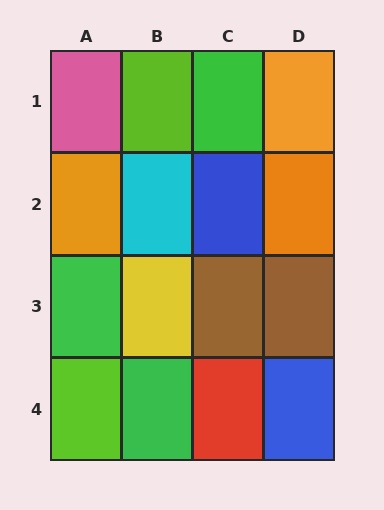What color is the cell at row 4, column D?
Blue.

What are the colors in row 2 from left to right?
Orange, cyan, blue, orange.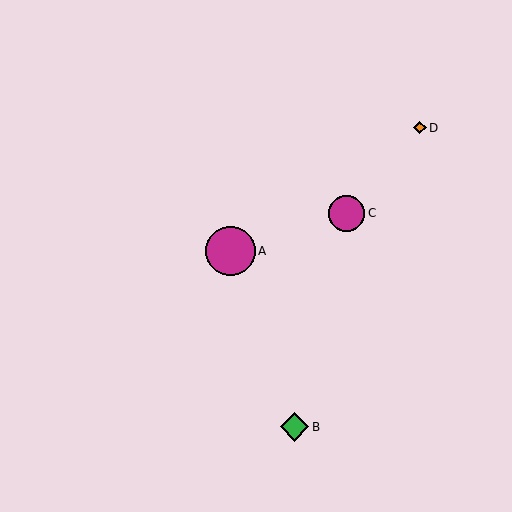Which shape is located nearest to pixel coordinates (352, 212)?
The magenta circle (labeled C) at (347, 213) is nearest to that location.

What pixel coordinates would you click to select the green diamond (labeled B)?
Click at (294, 427) to select the green diamond B.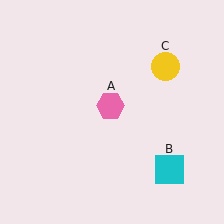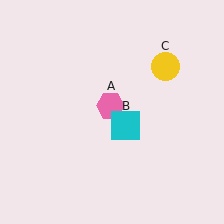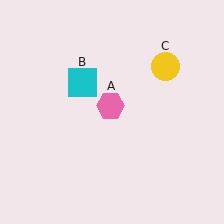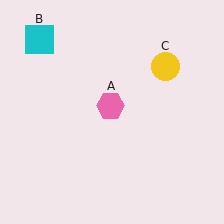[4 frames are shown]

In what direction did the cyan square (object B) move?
The cyan square (object B) moved up and to the left.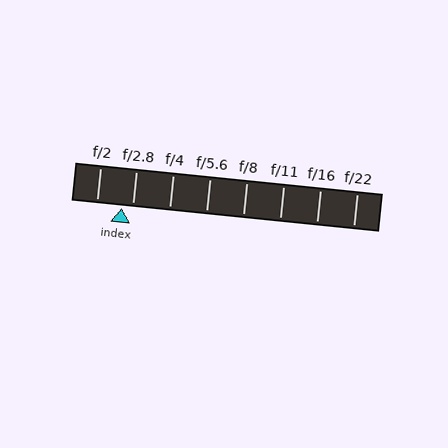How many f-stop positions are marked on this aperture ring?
There are 8 f-stop positions marked.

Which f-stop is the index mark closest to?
The index mark is closest to f/2.8.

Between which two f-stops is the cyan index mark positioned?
The index mark is between f/2 and f/2.8.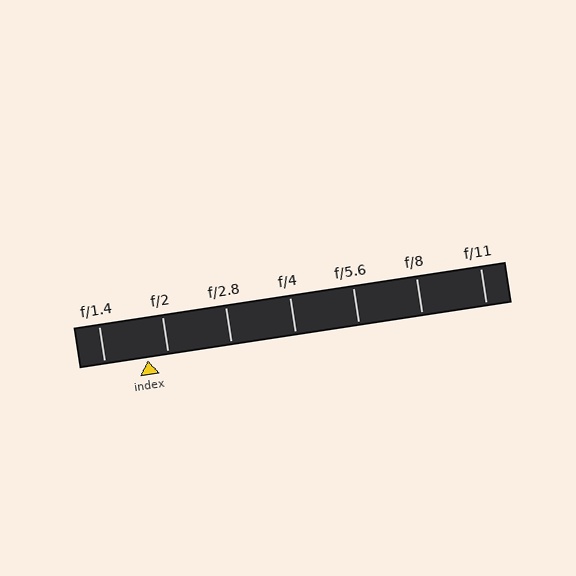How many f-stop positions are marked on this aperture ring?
There are 7 f-stop positions marked.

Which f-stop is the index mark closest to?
The index mark is closest to f/2.